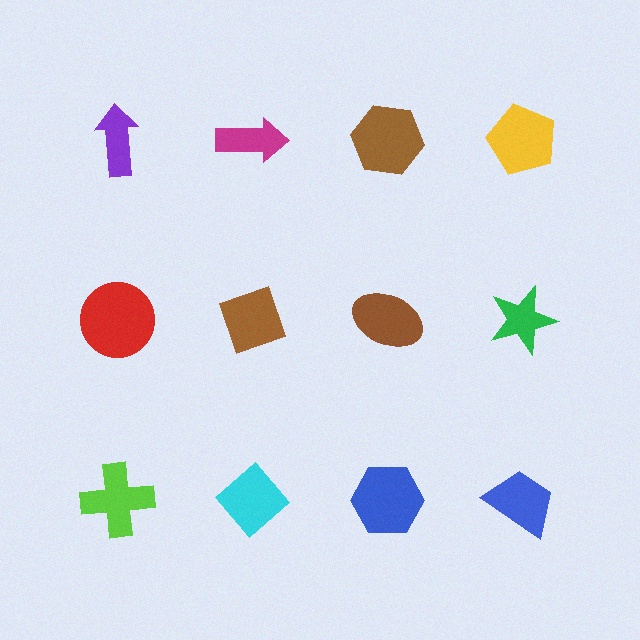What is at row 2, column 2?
A brown diamond.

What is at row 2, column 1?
A red circle.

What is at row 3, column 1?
A lime cross.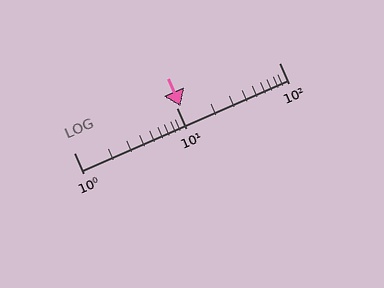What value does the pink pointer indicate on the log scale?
The pointer indicates approximately 11.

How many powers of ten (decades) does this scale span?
The scale spans 2 decades, from 1 to 100.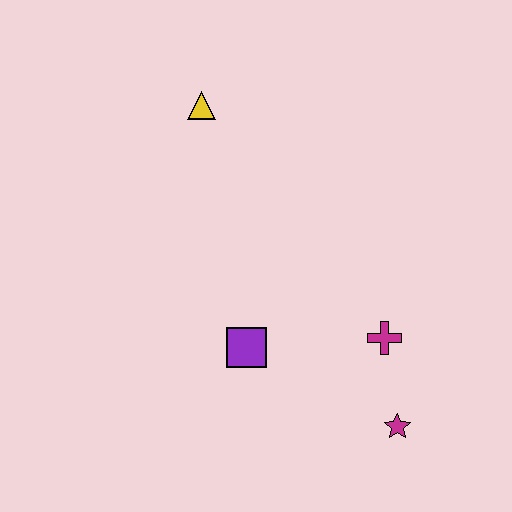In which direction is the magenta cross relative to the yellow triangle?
The magenta cross is below the yellow triangle.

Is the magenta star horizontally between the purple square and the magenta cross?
No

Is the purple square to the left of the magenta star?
Yes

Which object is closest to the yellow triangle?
The purple square is closest to the yellow triangle.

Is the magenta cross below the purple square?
No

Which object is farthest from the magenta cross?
The yellow triangle is farthest from the magenta cross.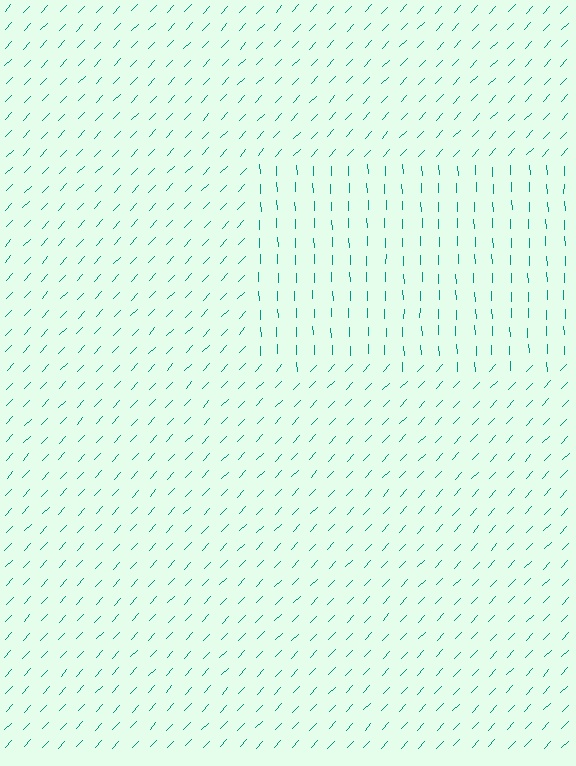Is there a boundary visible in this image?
Yes, there is a texture boundary formed by a change in line orientation.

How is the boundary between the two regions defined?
The boundary is defined purely by a change in line orientation (approximately 45 degrees difference). All lines are the same color and thickness.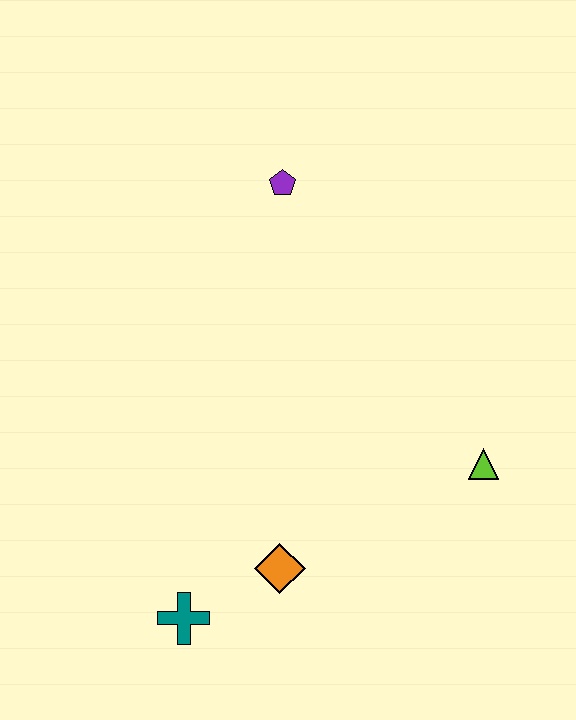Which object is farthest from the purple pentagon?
The teal cross is farthest from the purple pentagon.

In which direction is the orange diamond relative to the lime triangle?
The orange diamond is to the left of the lime triangle.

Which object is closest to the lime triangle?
The orange diamond is closest to the lime triangle.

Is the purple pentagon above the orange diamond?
Yes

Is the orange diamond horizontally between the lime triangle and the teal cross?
Yes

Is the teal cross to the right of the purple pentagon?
No